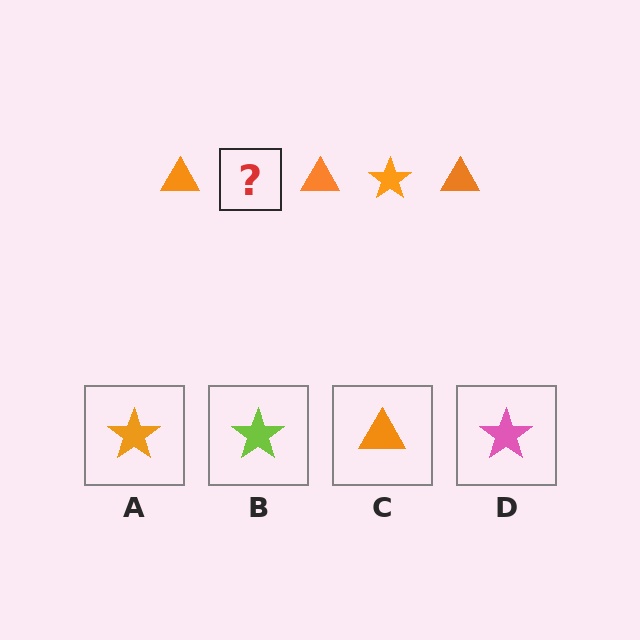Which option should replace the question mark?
Option A.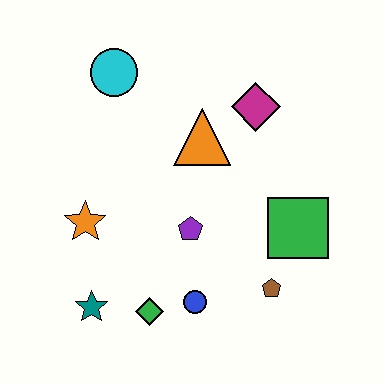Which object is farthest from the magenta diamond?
The teal star is farthest from the magenta diamond.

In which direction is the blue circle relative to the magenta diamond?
The blue circle is below the magenta diamond.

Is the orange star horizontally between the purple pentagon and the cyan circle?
No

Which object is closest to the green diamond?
The blue circle is closest to the green diamond.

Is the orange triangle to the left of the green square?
Yes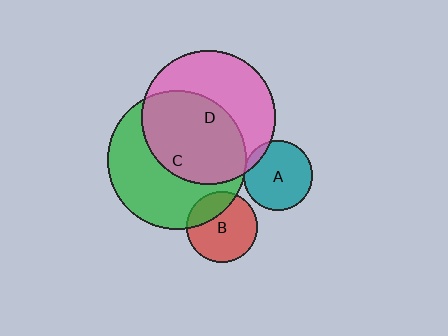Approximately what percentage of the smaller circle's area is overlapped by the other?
Approximately 10%.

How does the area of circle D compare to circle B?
Approximately 3.5 times.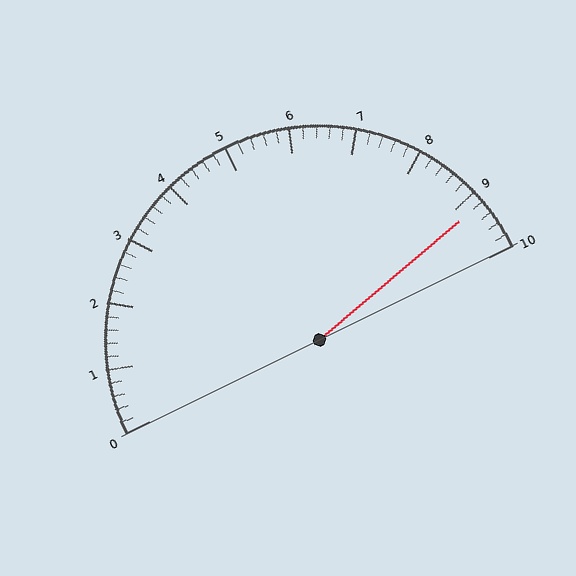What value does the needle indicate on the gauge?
The needle indicates approximately 9.2.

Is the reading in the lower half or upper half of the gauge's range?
The reading is in the upper half of the range (0 to 10).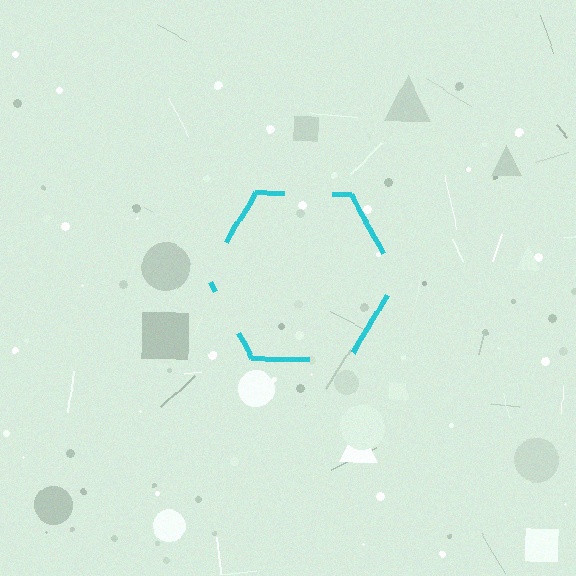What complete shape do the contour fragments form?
The contour fragments form a hexagon.